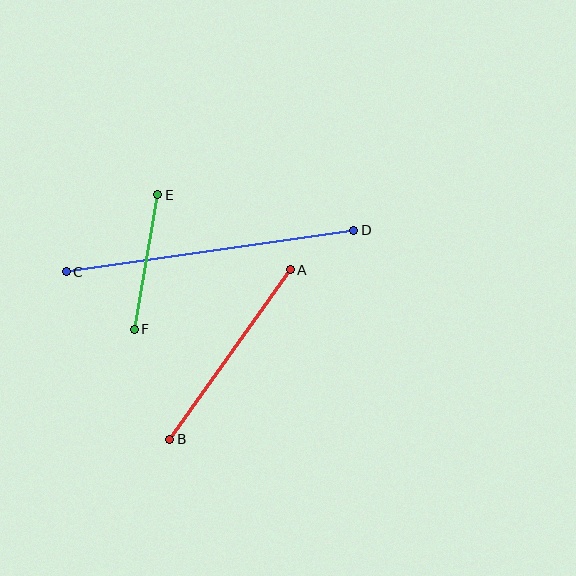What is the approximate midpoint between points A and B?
The midpoint is at approximately (230, 355) pixels.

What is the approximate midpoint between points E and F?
The midpoint is at approximately (146, 262) pixels.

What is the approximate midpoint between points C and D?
The midpoint is at approximately (210, 251) pixels.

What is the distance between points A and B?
The distance is approximately 208 pixels.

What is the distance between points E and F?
The distance is approximately 136 pixels.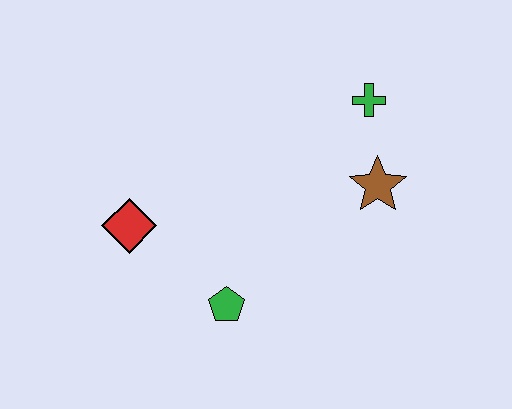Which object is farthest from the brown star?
The red diamond is farthest from the brown star.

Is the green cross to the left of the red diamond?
No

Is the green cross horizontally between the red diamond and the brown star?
Yes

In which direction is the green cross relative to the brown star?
The green cross is above the brown star.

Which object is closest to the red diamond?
The green pentagon is closest to the red diamond.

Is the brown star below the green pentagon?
No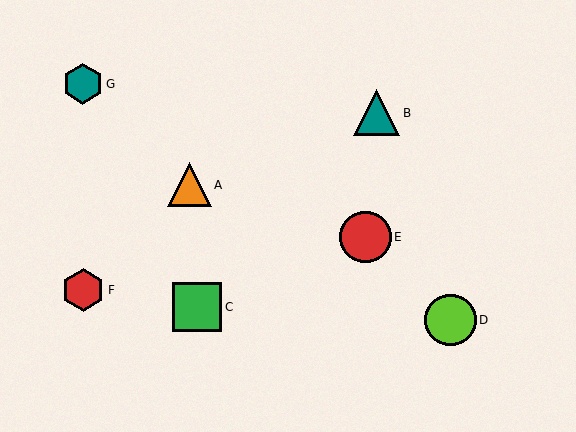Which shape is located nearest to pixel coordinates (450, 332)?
The lime circle (labeled D) at (451, 320) is nearest to that location.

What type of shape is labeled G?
Shape G is a teal hexagon.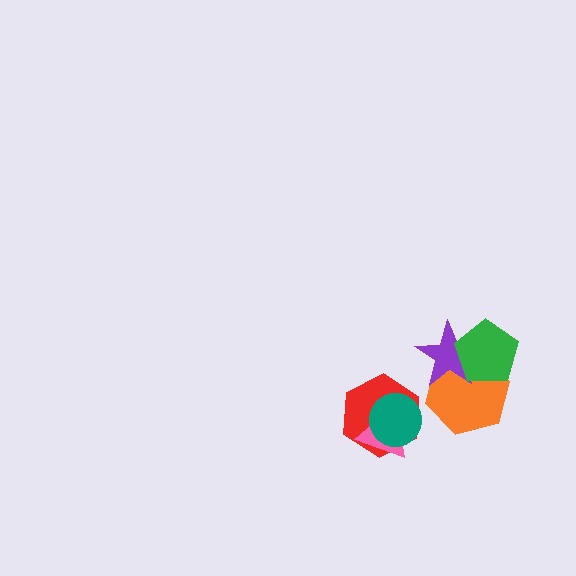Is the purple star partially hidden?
Yes, it is partially covered by another shape.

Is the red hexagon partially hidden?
Yes, it is partially covered by another shape.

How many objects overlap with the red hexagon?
2 objects overlap with the red hexagon.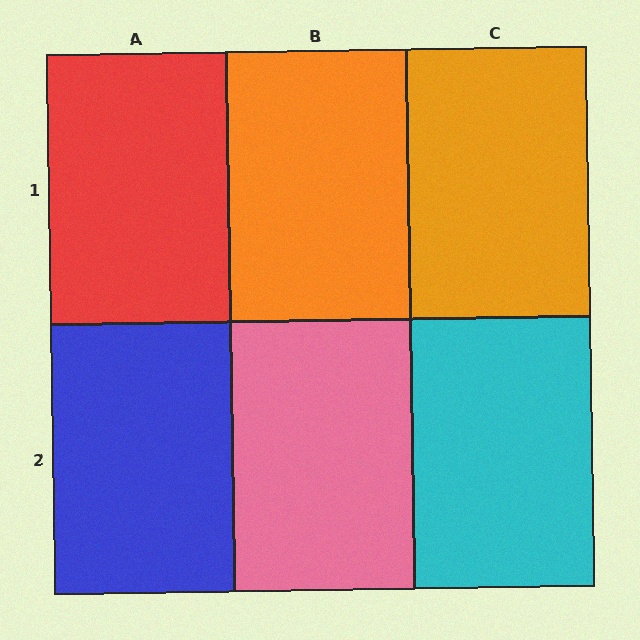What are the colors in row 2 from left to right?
Blue, pink, cyan.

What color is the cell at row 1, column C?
Orange.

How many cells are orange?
2 cells are orange.